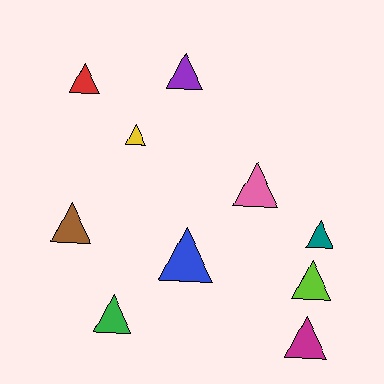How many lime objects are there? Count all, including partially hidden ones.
There is 1 lime object.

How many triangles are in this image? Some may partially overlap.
There are 10 triangles.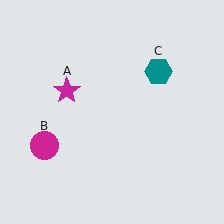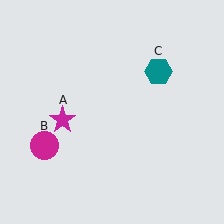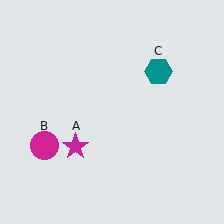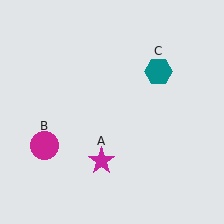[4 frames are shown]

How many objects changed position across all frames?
1 object changed position: magenta star (object A).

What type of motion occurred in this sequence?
The magenta star (object A) rotated counterclockwise around the center of the scene.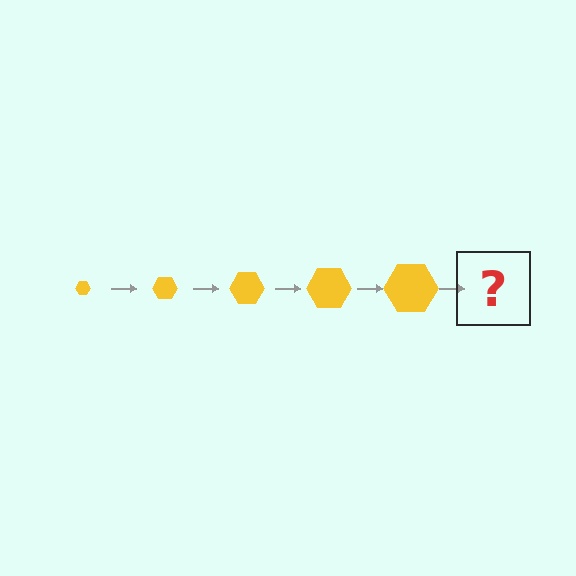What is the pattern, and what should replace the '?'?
The pattern is that the hexagon gets progressively larger each step. The '?' should be a yellow hexagon, larger than the previous one.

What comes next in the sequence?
The next element should be a yellow hexagon, larger than the previous one.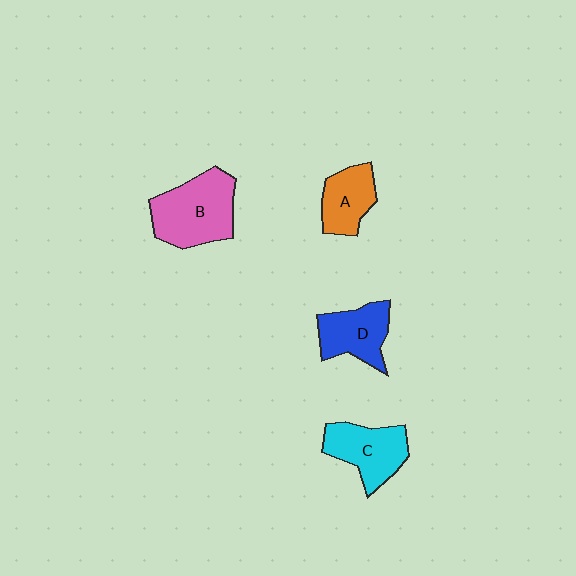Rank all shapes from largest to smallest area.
From largest to smallest: B (pink), C (cyan), D (blue), A (orange).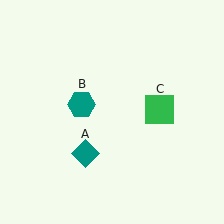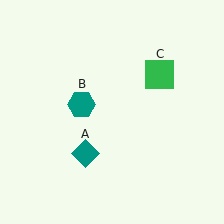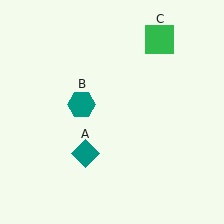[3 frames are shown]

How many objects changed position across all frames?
1 object changed position: green square (object C).